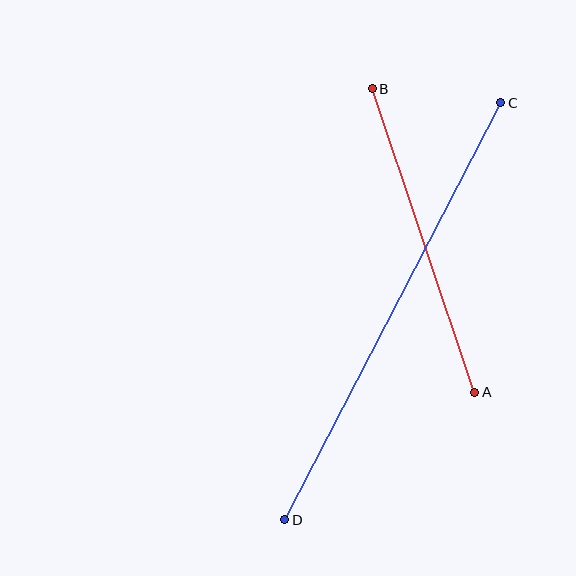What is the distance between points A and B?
The distance is approximately 320 pixels.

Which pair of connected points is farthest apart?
Points C and D are farthest apart.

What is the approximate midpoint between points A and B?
The midpoint is at approximately (423, 240) pixels.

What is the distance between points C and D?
The distance is approximately 470 pixels.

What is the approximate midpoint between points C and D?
The midpoint is at approximately (393, 311) pixels.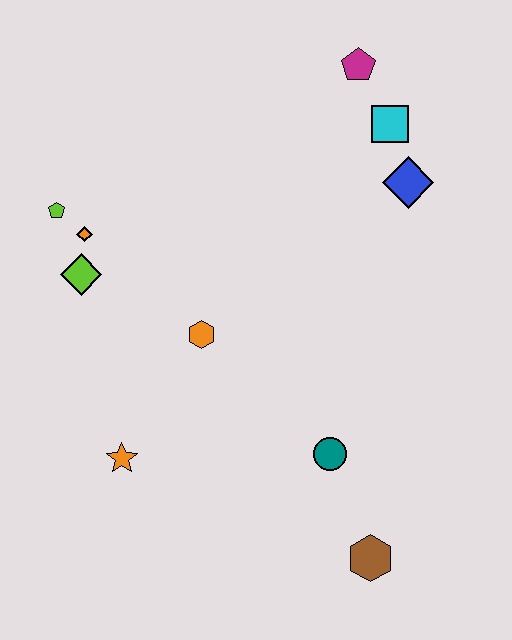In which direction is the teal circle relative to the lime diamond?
The teal circle is to the right of the lime diamond.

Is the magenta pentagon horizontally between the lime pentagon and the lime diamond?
No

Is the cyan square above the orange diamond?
Yes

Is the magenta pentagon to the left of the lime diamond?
No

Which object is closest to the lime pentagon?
The orange diamond is closest to the lime pentagon.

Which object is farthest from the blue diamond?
The orange star is farthest from the blue diamond.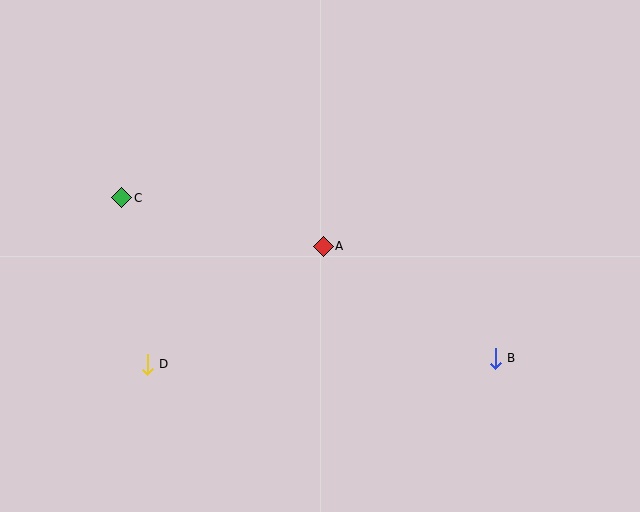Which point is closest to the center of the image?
Point A at (323, 246) is closest to the center.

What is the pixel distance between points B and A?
The distance between B and A is 205 pixels.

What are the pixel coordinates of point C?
Point C is at (122, 198).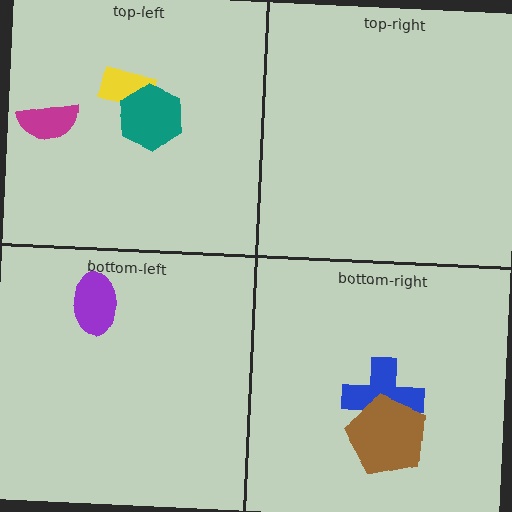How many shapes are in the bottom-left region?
1.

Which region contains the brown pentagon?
The bottom-right region.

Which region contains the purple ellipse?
The bottom-left region.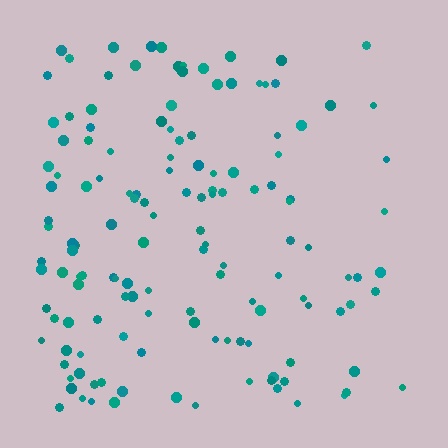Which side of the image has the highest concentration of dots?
The left.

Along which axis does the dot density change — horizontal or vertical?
Horizontal.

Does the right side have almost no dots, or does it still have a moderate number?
Still a moderate number, just noticeably fewer than the left.